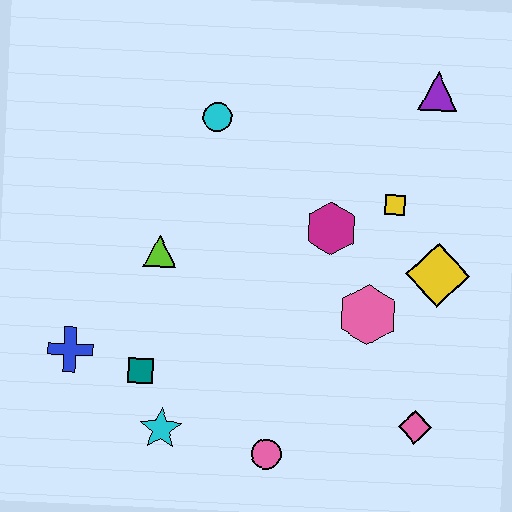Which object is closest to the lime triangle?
The teal square is closest to the lime triangle.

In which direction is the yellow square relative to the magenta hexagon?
The yellow square is to the right of the magenta hexagon.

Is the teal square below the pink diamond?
No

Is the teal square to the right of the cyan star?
No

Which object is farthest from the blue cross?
The purple triangle is farthest from the blue cross.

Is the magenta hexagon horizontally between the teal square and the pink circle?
No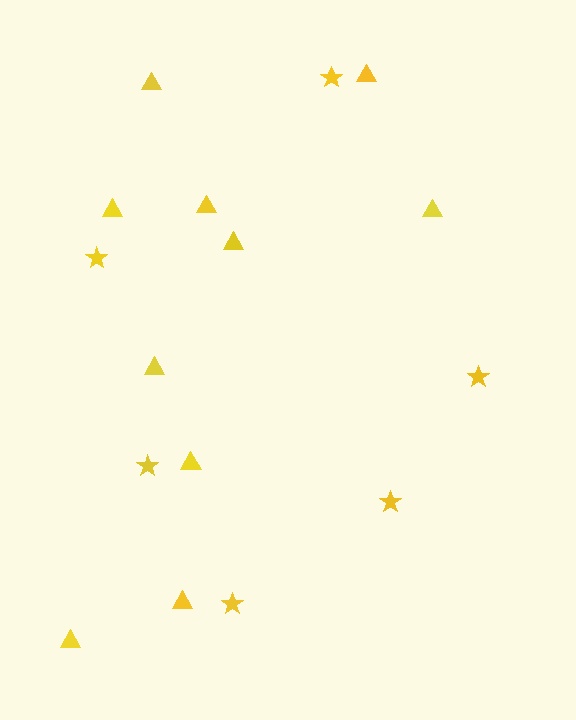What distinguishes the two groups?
There are 2 groups: one group of triangles (10) and one group of stars (6).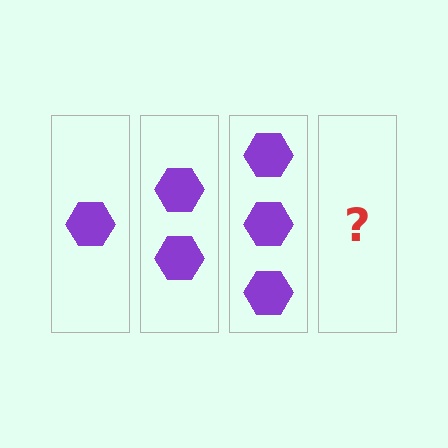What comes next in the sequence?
The next element should be 4 hexagons.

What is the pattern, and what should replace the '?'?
The pattern is that each step adds one more hexagon. The '?' should be 4 hexagons.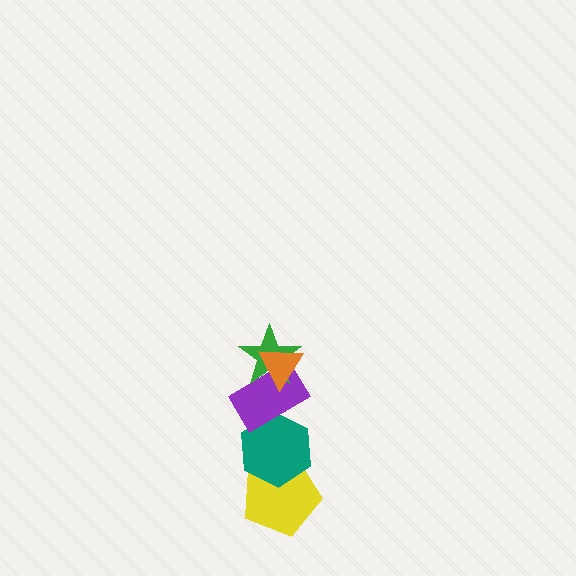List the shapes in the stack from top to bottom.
From top to bottom: the orange triangle, the green star, the purple rectangle, the teal hexagon, the yellow pentagon.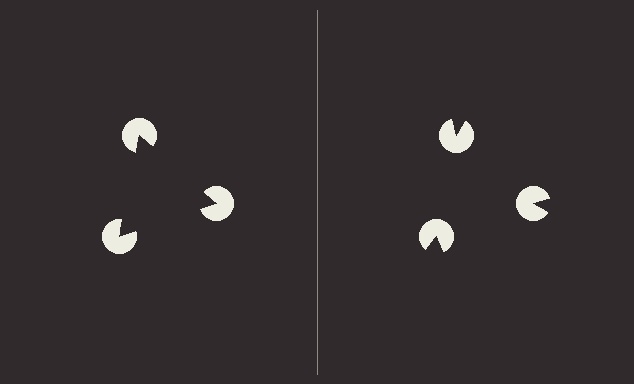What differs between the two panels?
The pac-man discs are positioned identically on both sides; only the wedge orientations differ. On the left they align to a triangle; on the right they are misaligned.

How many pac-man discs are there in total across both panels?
6 — 3 on each side.